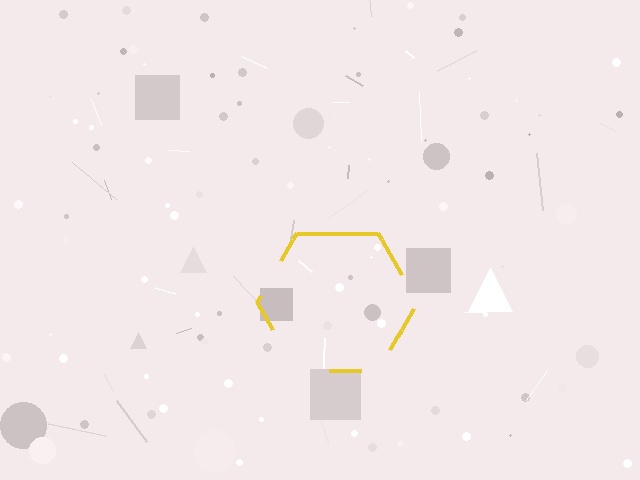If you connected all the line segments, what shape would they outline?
They would outline a hexagon.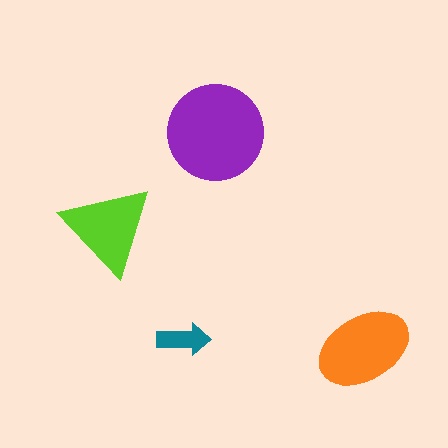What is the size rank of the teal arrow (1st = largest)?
4th.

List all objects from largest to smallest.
The purple circle, the orange ellipse, the lime triangle, the teal arrow.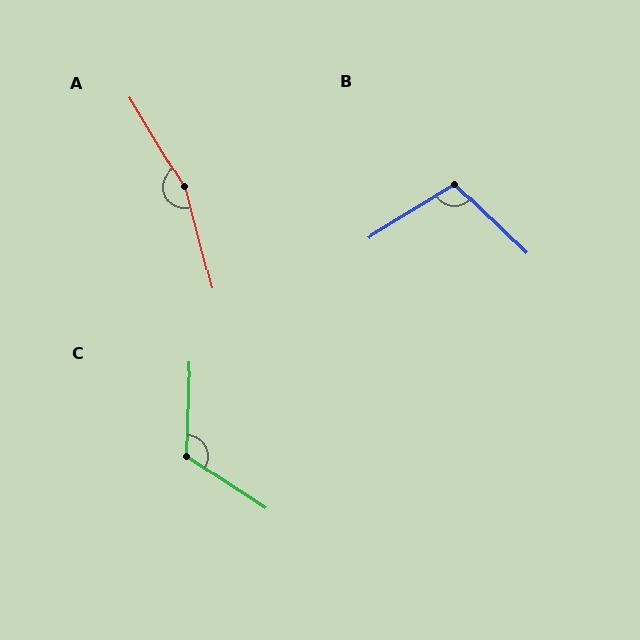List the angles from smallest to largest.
B (105°), C (121°), A (164°).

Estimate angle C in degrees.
Approximately 121 degrees.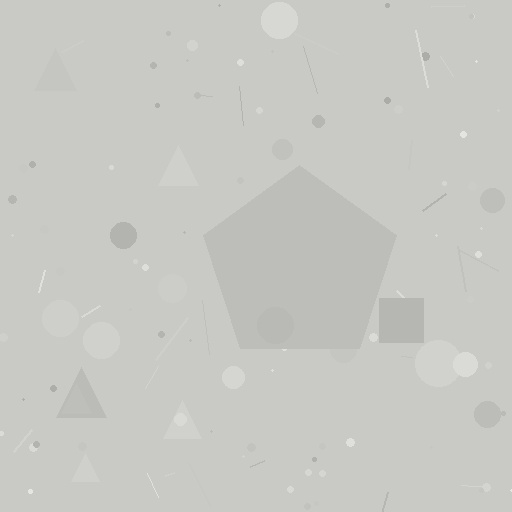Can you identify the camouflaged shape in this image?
The camouflaged shape is a pentagon.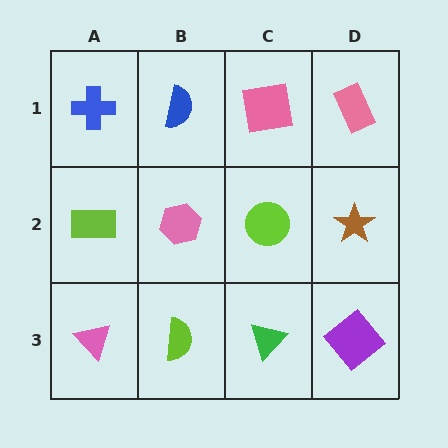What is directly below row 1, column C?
A lime circle.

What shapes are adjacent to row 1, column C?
A lime circle (row 2, column C), a blue semicircle (row 1, column B), a pink rectangle (row 1, column D).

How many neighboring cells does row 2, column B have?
4.